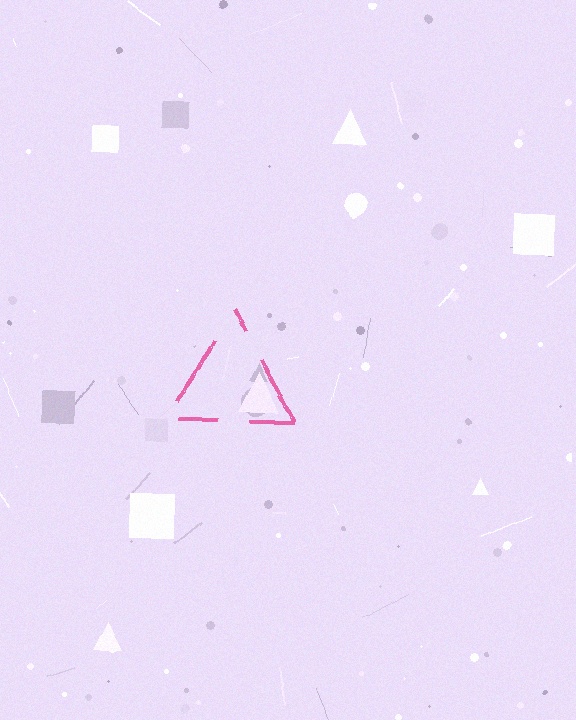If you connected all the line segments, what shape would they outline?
They would outline a triangle.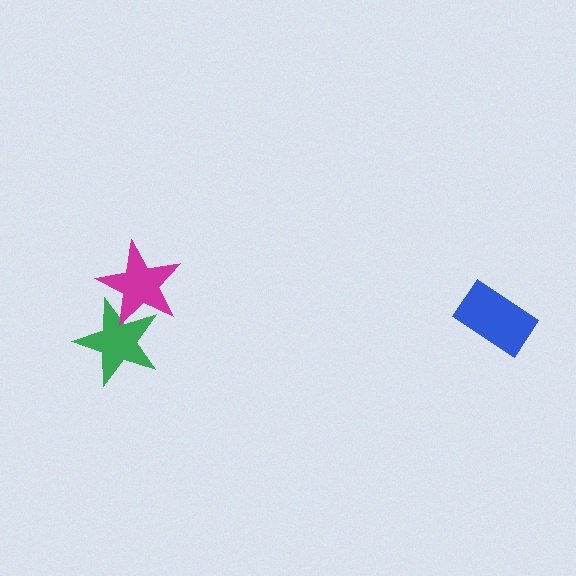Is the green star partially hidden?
Yes, it is partially covered by another shape.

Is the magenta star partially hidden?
No, no other shape covers it.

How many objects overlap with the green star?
1 object overlaps with the green star.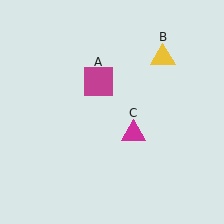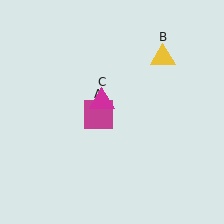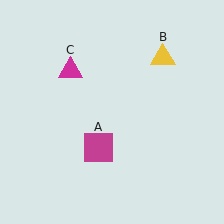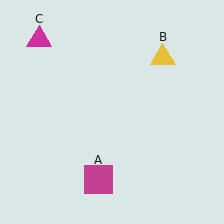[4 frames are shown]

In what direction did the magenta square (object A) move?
The magenta square (object A) moved down.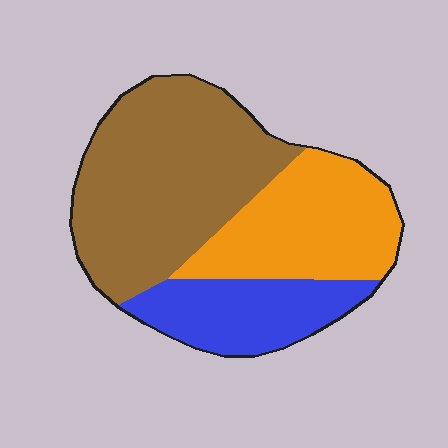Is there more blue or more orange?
Orange.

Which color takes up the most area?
Brown, at roughly 50%.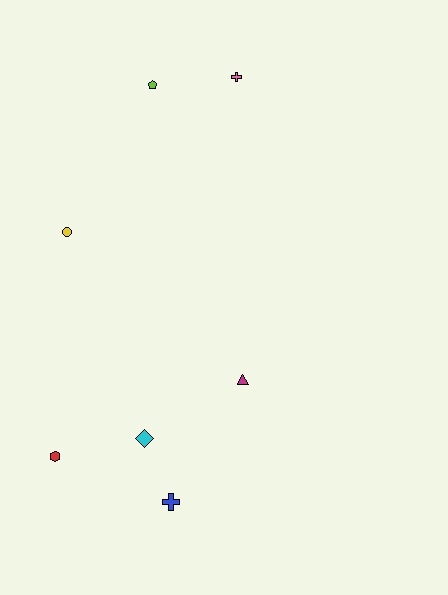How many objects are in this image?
There are 7 objects.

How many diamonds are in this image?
There is 1 diamond.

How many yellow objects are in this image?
There is 1 yellow object.